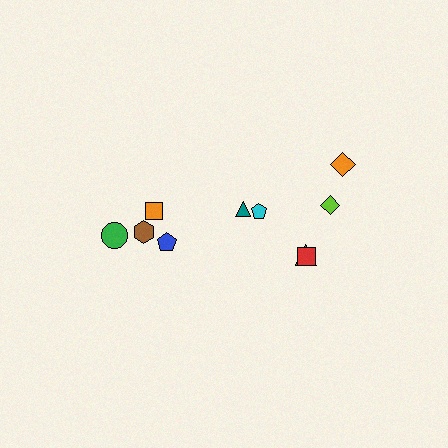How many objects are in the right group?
There are 6 objects.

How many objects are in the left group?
There are 4 objects.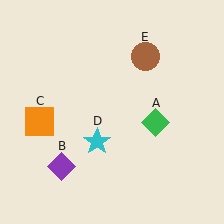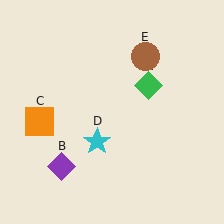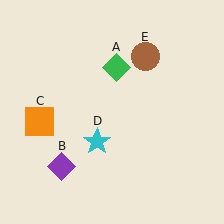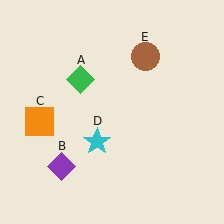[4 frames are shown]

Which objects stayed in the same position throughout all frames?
Purple diamond (object B) and orange square (object C) and cyan star (object D) and brown circle (object E) remained stationary.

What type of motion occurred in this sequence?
The green diamond (object A) rotated counterclockwise around the center of the scene.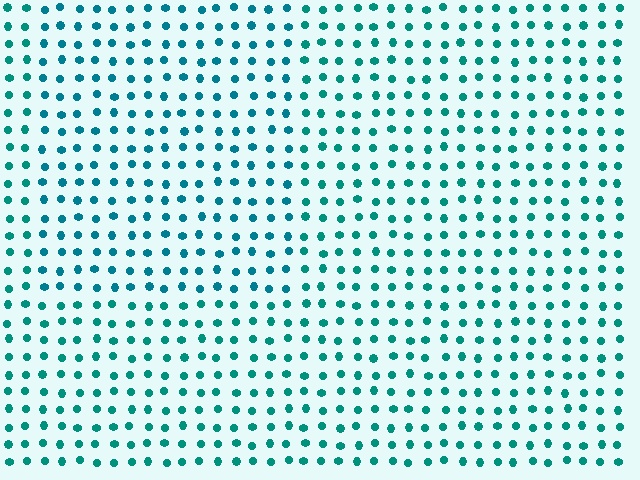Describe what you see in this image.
The image is filled with small teal elements in a uniform arrangement. A rectangle-shaped region is visible where the elements are tinted to a slightly different hue, forming a subtle color boundary.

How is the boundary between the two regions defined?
The boundary is defined purely by a slight shift in hue (about 16 degrees). Spacing, size, and orientation are identical on both sides.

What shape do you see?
I see a rectangle.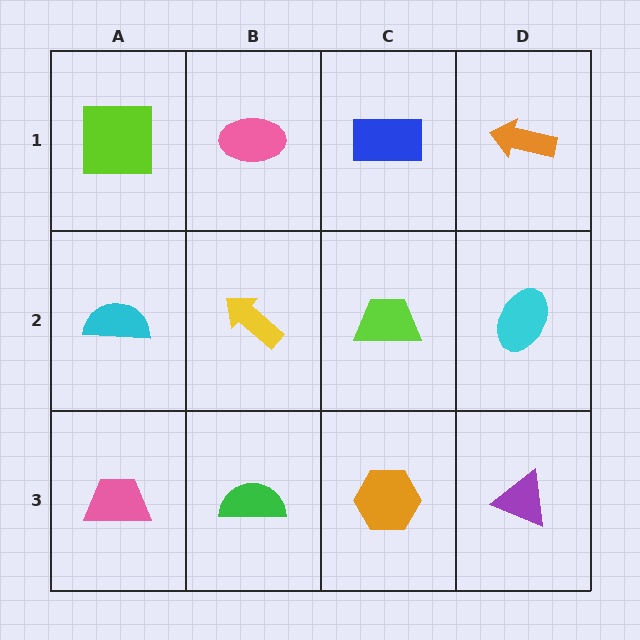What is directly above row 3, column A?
A cyan semicircle.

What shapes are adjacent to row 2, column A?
A lime square (row 1, column A), a pink trapezoid (row 3, column A), a yellow arrow (row 2, column B).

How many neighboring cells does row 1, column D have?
2.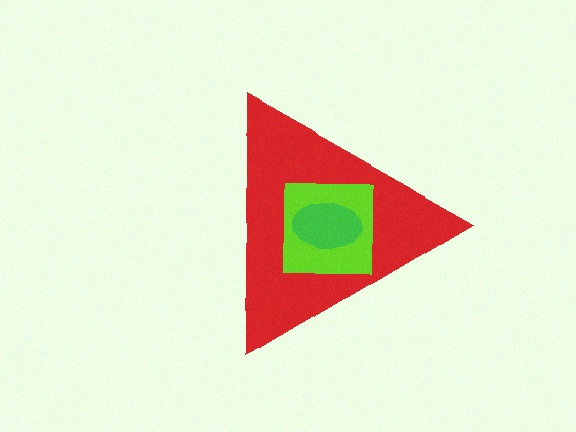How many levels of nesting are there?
3.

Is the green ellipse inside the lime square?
Yes.